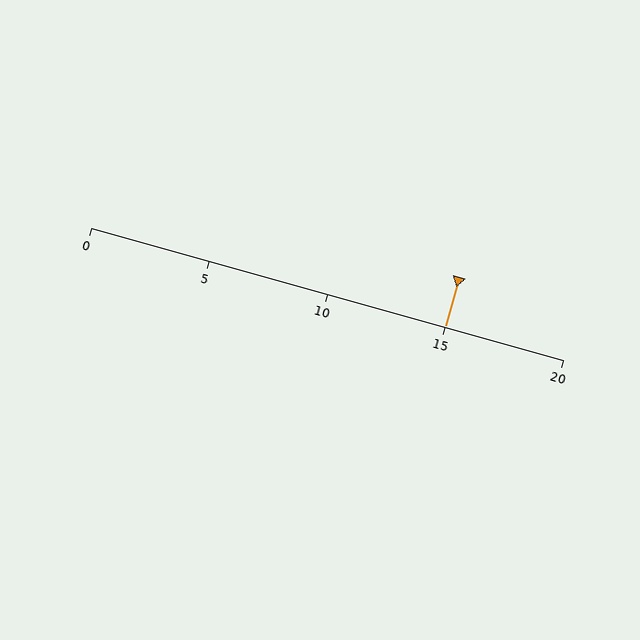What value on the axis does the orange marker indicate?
The marker indicates approximately 15.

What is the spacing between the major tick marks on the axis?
The major ticks are spaced 5 apart.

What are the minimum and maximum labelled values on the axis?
The axis runs from 0 to 20.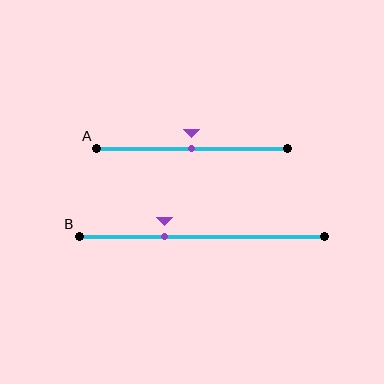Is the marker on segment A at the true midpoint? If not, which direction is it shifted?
Yes, the marker on segment A is at the true midpoint.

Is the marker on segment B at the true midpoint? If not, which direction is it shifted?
No, the marker on segment B is shifted to the left by about 15% of the segment length.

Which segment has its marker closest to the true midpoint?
Segment A has its marker closest to the true midpoint.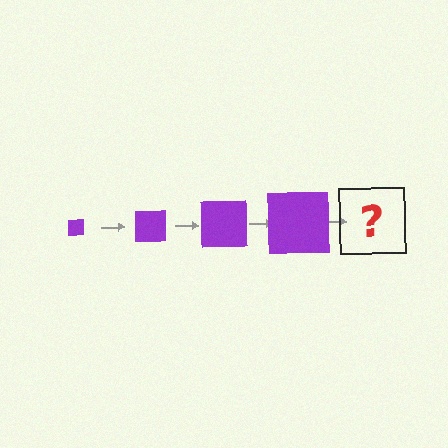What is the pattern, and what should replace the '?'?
The pattern is that the square gets progressively larger each step. The '?' should be a purple square, larger than the previous one.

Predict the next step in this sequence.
The next step is a purple square, larger than the previous one.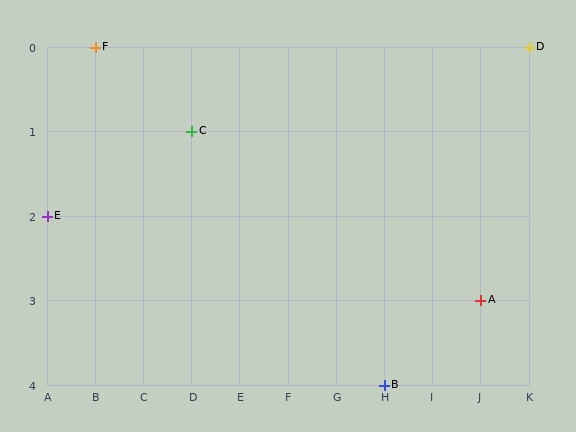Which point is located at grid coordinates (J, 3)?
Point A is at (J, 3).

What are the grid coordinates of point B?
Point B is at grid coordinates (H, 4).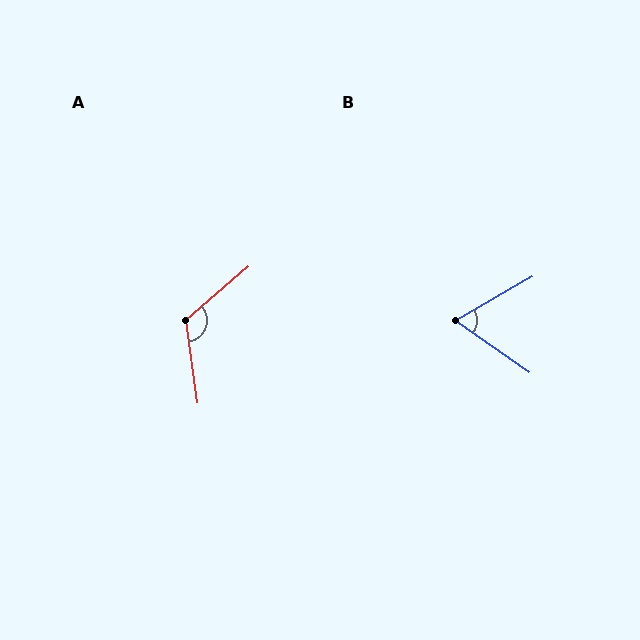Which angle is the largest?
A, at approximately 122 degrees.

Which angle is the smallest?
B, at approximately 65 degrees.